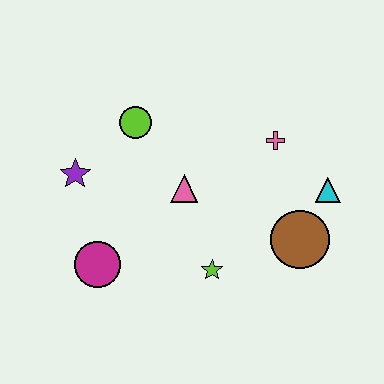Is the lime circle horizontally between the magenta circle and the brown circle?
Yes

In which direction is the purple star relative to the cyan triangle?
The purple star is to the left of the cyan triangle.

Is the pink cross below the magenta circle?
No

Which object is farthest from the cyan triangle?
The purple star is farthest from the cyan triangle.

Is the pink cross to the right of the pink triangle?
Yes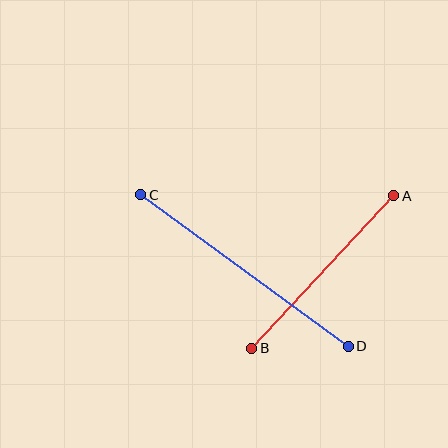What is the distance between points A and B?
The distance is approximately 208 pixels.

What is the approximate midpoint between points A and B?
The midpoint is at approximately (323, 272) pixels.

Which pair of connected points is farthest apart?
Points C and D are farthest apart.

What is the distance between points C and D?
The distance is approximately 257 pixels.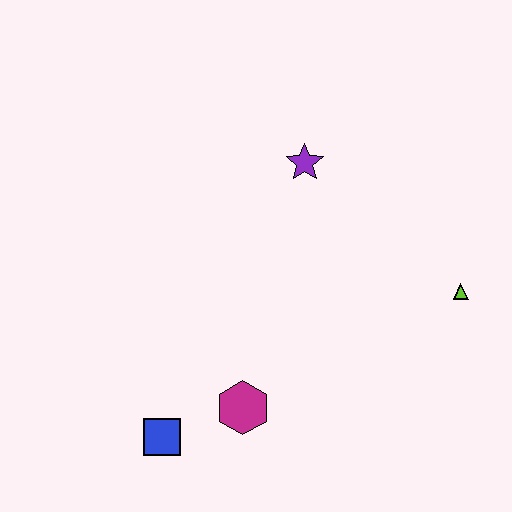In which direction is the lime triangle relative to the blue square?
The lime triangle is to the right of the blue square.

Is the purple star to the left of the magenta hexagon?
No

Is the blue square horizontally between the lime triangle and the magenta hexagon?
No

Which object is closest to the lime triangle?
The purple star is closest to the lime triangle.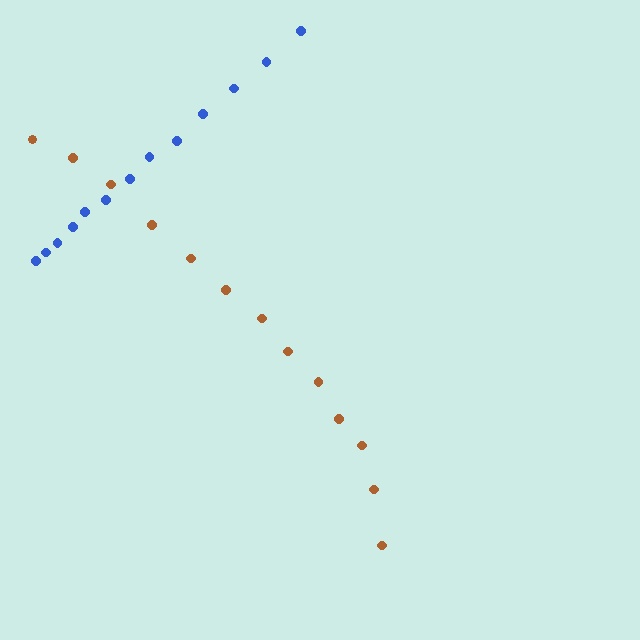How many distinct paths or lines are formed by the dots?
There are 2 distinct paths.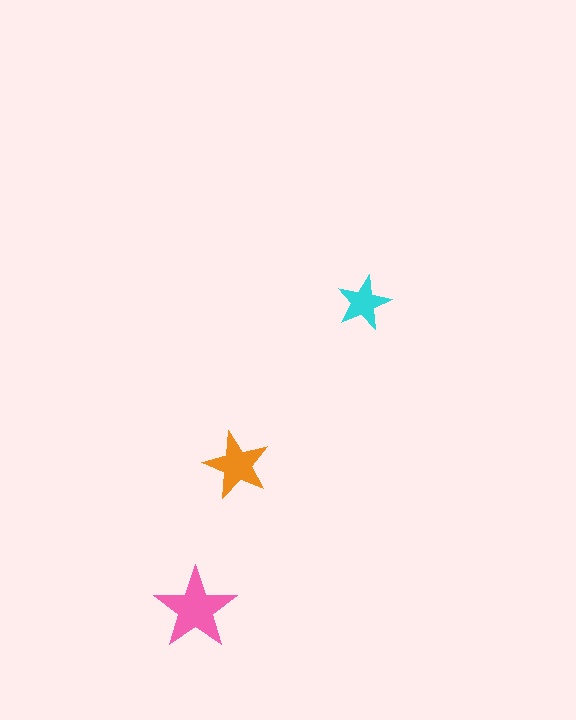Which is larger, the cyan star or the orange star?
The orange one.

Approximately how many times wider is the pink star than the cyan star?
About 1.5 times wider.